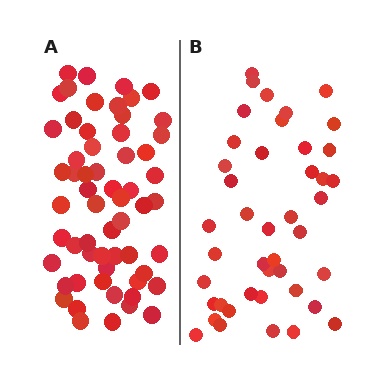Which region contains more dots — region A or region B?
Region A (the left region) has more dots.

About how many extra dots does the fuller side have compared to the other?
Region A has approximately 15 more dots than region B.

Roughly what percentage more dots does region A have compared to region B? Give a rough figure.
About 35% more.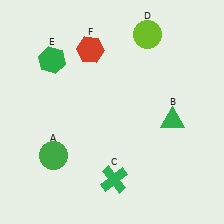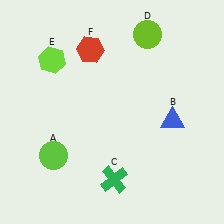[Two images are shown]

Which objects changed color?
A changed from green to lime. B changed from green to blue. E changed from green to lime.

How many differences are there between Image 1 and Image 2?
There are 3 differences between the two images.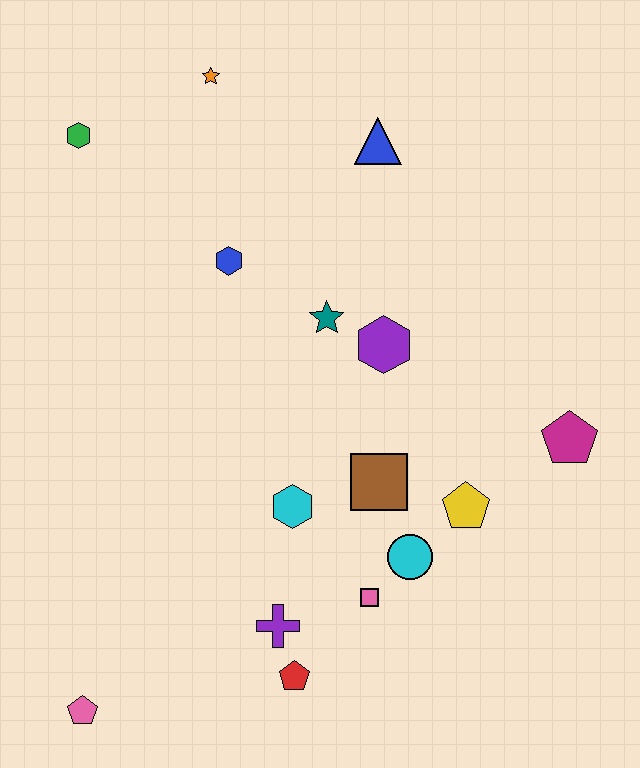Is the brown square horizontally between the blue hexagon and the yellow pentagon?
Yes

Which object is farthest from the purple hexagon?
The pink pentagon is farthest from the purple hexagon.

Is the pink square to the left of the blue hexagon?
No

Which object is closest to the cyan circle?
The pink square is closest to the cyan circle.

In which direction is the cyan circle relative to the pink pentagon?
The cyan circle is to the right of the pink pentagon.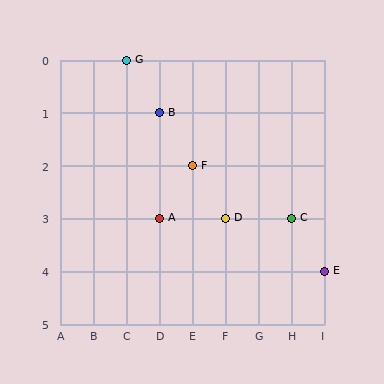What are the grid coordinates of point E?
Point E is at grid coordinates (I, 4).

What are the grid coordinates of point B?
Point B is at grid coordinates (D, 1).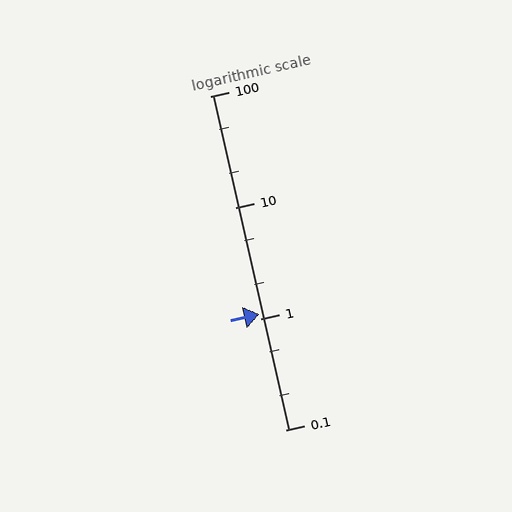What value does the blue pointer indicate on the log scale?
The pointer indicates approximately 1.1.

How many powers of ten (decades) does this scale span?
The scale spans 3 decades, from 0.1 to 100.